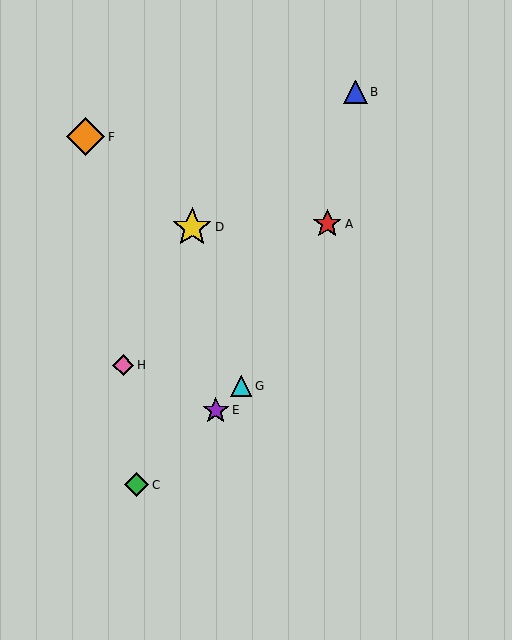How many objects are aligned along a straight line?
3 objects (C, E, G) are aligned along a straight line.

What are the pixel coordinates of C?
Object C is at (137, 485).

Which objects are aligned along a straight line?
Objects C, E, G are aligned along a straight line.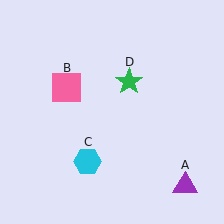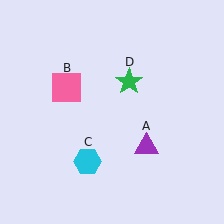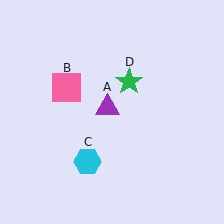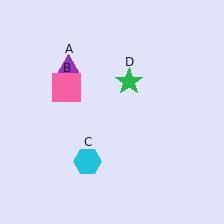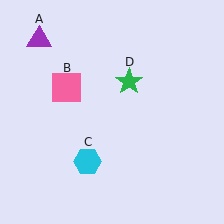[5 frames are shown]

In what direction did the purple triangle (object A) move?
The purple triangle (object A) moved up and to the left.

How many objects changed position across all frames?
1 object changed position: purple triangle (object A).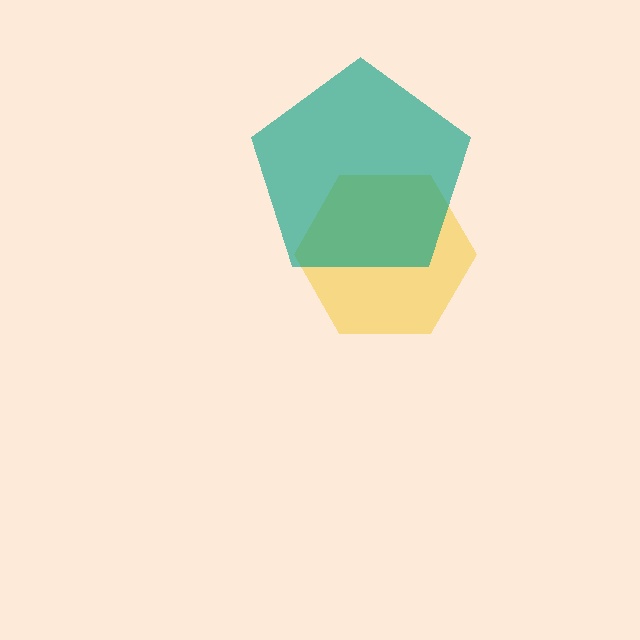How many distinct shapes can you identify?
There are 2 distinct shapes: a yellow hexagon, a teal pentagon.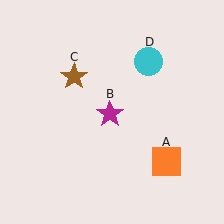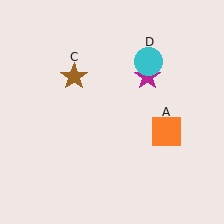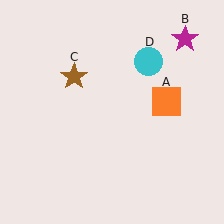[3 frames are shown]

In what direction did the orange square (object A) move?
The orange square (object A) moved up.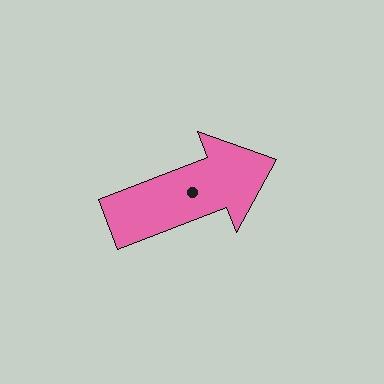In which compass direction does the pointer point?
East.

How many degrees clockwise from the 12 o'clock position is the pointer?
Approximately 69 degrees.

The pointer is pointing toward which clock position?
Roughly 2 o'clock.